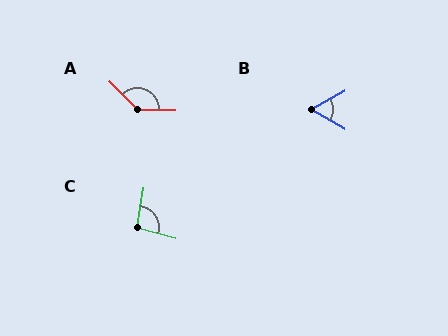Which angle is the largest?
A, at approximately 135 degrees.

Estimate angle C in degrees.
Approximately 96 degrees.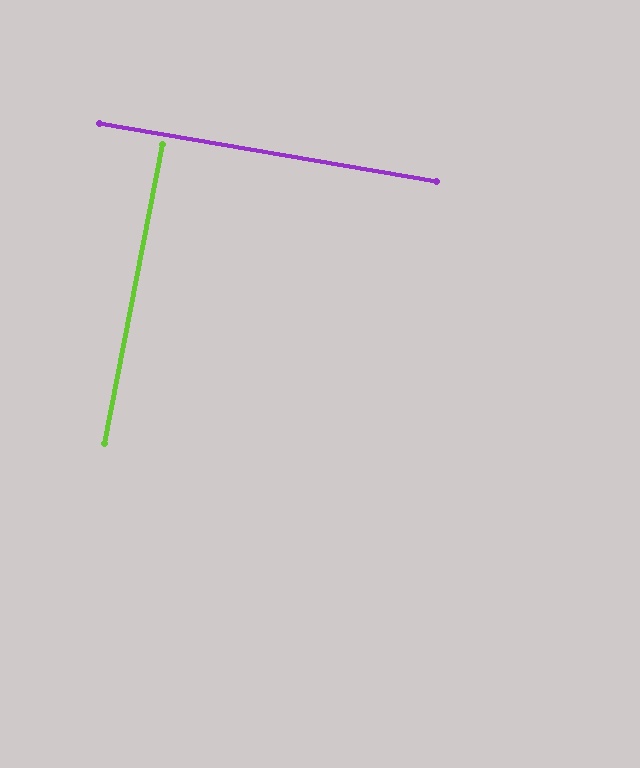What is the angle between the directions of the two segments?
Approximately 89 degrees.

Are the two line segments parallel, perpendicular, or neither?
Perpendicular — they meet at approximately 89°.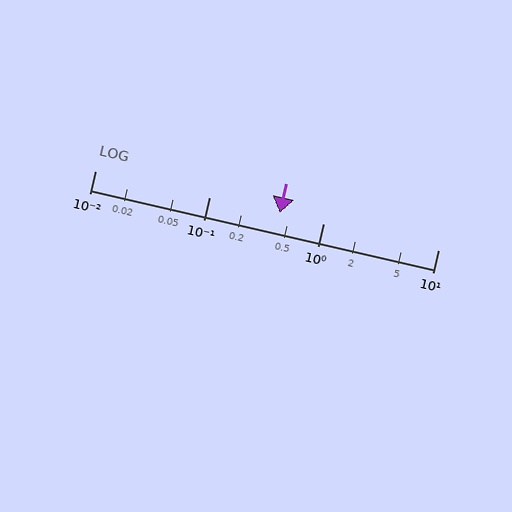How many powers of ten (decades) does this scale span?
The scale spans 3 decades, from 0.01 to 10.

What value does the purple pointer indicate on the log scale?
The pointer indicates approximately 0.41.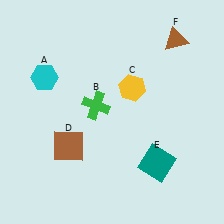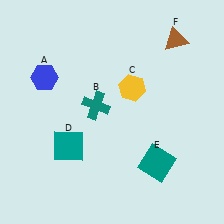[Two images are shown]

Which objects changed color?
A changed from cyan to blue. B changed from green to teal. D changed from brown to teal.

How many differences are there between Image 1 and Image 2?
There are 3 differences between the two images.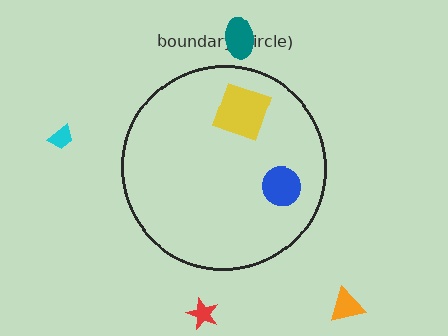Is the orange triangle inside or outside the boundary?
Outside.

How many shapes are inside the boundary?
2 inside, 4 outside.